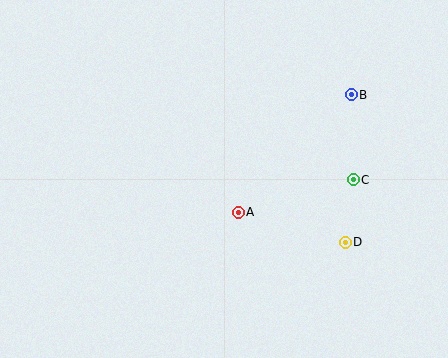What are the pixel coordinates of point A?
Point A is at (238, 212).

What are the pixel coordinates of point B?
Point B is at (351, 95).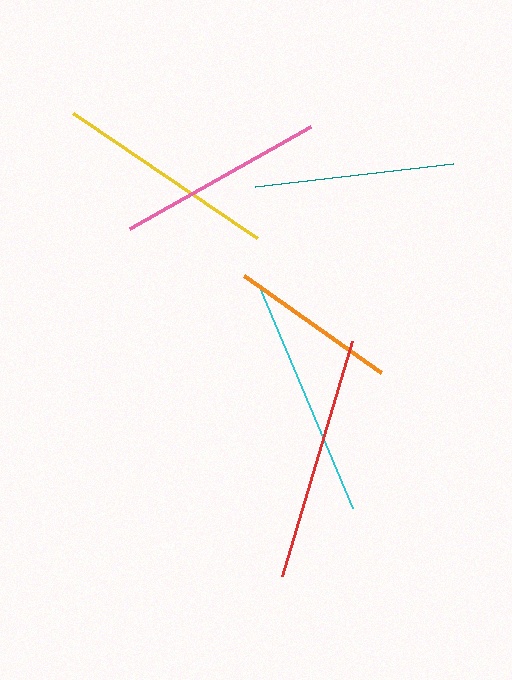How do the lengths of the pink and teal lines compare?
The pink and teal lines are approximately the same length.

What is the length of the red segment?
The red segment is approximately 245 pixels long.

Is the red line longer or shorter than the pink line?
The red line is longer than the pink line.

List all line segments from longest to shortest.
From longest to shortest: red, cyan, yellow, pink, teal, orange.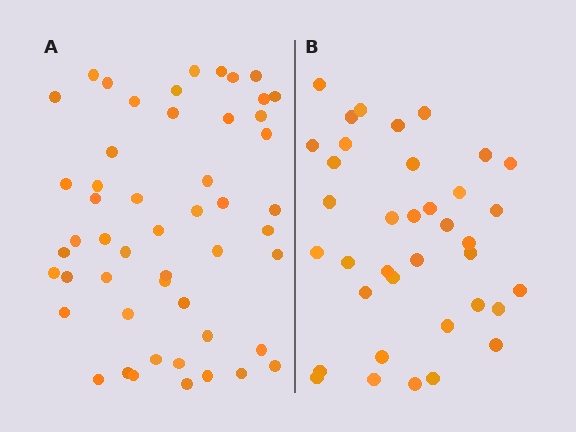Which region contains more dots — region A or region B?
Region A (the left region) has more dots.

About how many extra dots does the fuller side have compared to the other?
Region A has approximately 15 more dots than region B.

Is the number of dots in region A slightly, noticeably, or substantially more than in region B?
Region A has noticeably more, but not dramatically so. The ratio is roughly 1.4 to 1.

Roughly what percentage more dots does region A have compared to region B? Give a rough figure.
About 40% more.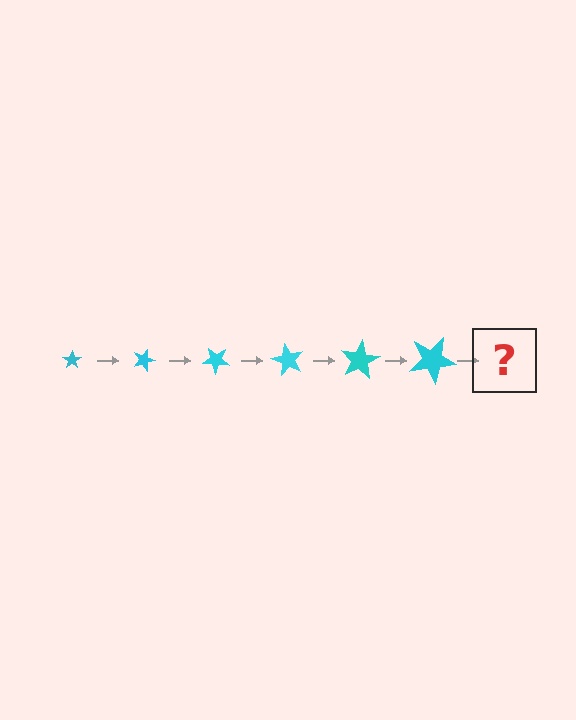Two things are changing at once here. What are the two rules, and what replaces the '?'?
The two rules are that the star grows larger each step and it rotates 20 degrees each step. The '?' should be a star, larger than the previous one and rotated 120 degrees from the start.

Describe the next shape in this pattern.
It should be a star, larger than the previous one and rotated 120 degrees from the start.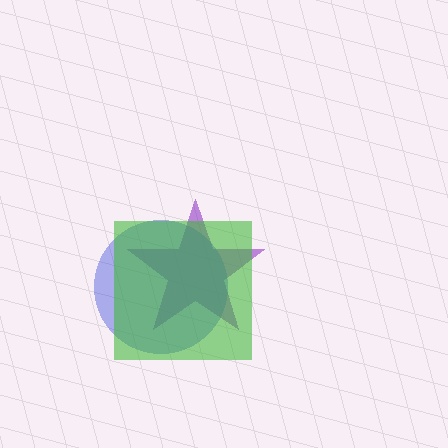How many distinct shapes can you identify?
There are 3 distinct shapes: a purple star, a blue circle, a green square.